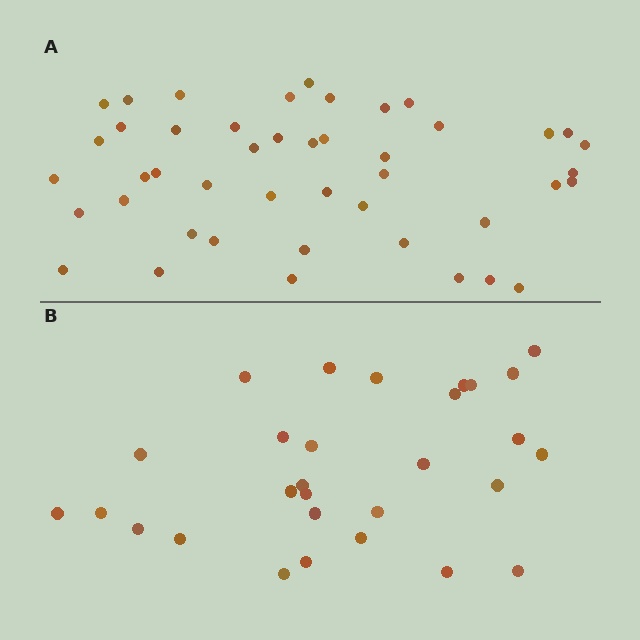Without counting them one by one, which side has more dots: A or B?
Region A (the top region) has more dots.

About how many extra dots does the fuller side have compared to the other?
Region A has approximately 15 more dots than region B.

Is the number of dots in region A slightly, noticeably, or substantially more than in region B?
Region A has substantially more. The ratio is roughly 1.6 to 1.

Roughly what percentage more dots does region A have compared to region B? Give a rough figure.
About 55% more.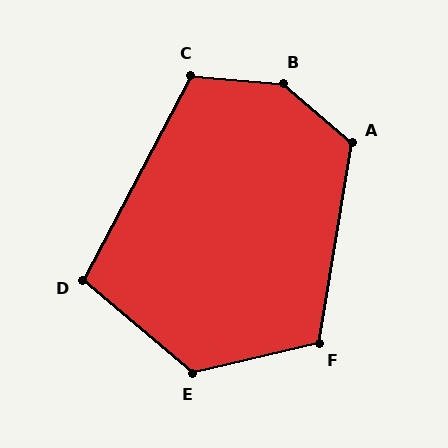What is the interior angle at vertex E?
Approximately 127 degrees (obtuse).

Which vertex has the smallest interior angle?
D, at approximately 102 degrees.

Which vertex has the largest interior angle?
B, at approximately 145 degrees.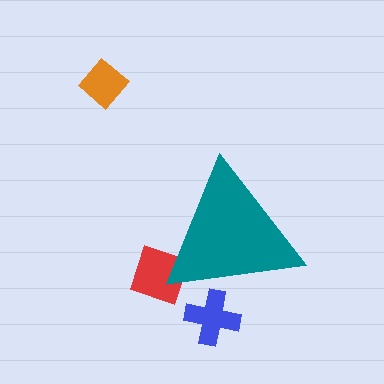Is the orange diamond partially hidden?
No, the orange diamond is fully visible.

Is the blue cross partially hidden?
Yes, the blue cross is partially hidden behind the teal triangle.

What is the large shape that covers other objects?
A teal triangle.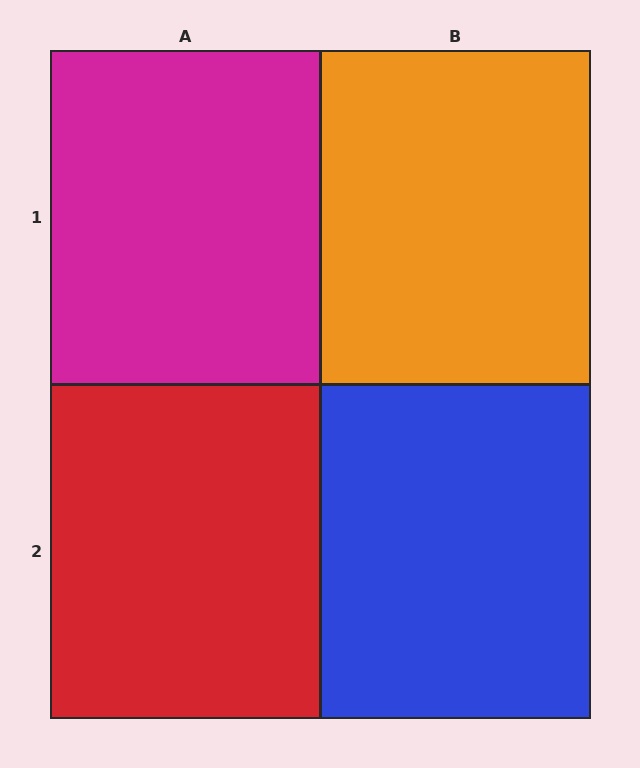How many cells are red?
1 cell is red.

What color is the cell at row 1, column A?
Magenta.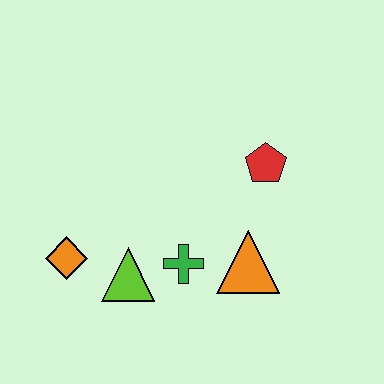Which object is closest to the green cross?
The lime triangle is closest to the green cross.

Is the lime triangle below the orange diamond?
Yes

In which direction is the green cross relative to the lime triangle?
The green cross is to the right of the lime triangle.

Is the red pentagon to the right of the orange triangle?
Yes